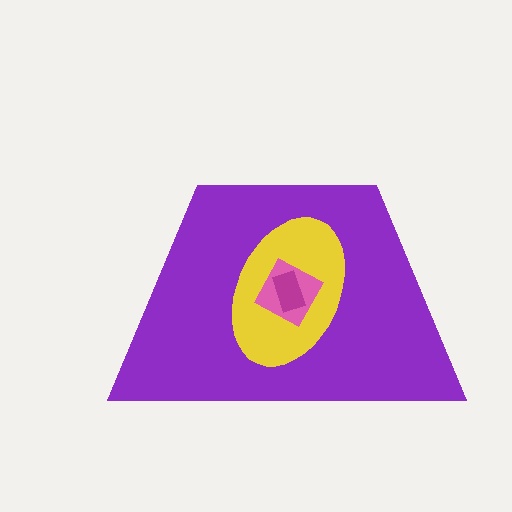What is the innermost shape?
The magenta rectangle.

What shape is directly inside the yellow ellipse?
The pink square.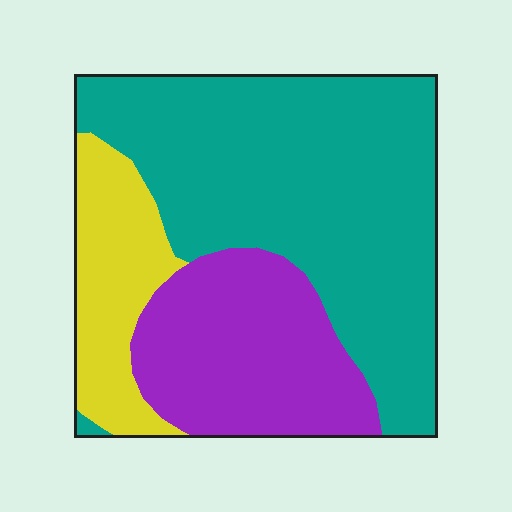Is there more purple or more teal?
Teal.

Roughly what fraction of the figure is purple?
Purple covers roughly 25% of the figure.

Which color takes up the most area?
Teal, at roughly 55%.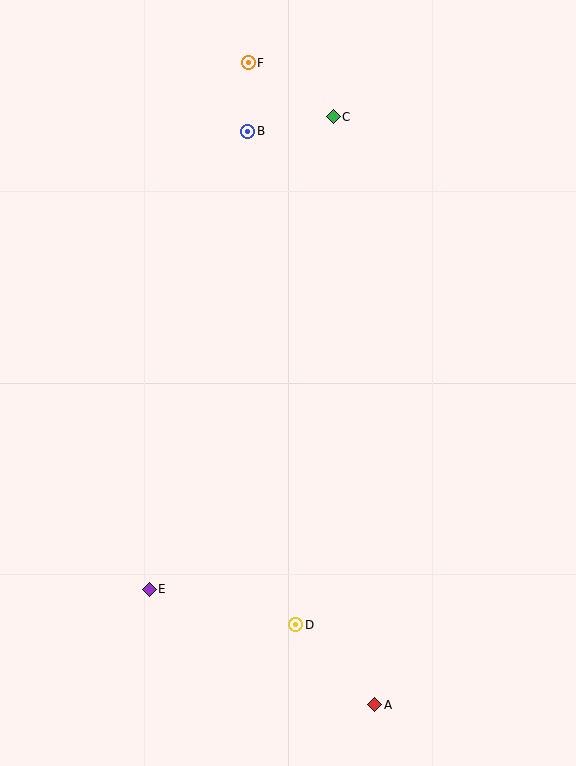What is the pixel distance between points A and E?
The distance between A and E is 253 pixels.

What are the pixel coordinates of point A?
Point A is at (375, 705).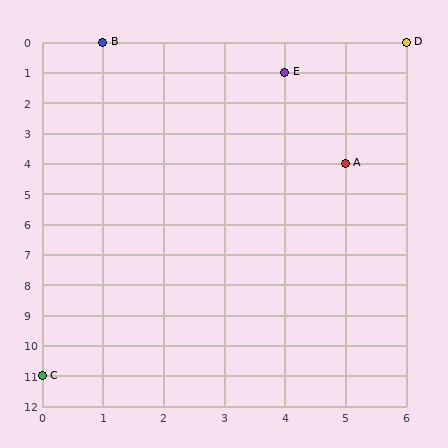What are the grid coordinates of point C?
Point C is at grid coordinates (0, 11).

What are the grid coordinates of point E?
Point E is at grid coordinates (4, 1).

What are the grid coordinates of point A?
Point A is at grid coordinates (5, 4).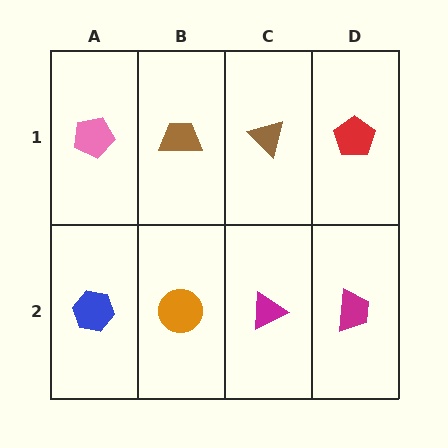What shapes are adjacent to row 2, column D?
A red pentagon (row 1, column D), a magenta triangle (row 2, column C).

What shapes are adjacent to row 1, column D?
A magenta trapezoid (row 2, column D), a brown triangle (row 1, column C).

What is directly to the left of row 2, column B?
A blue hexagon.